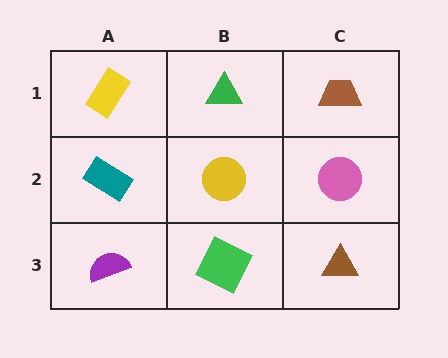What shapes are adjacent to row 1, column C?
A pink circle (row 2, column C), a green triangle (row 1, column B).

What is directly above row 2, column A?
A yellow rectangle.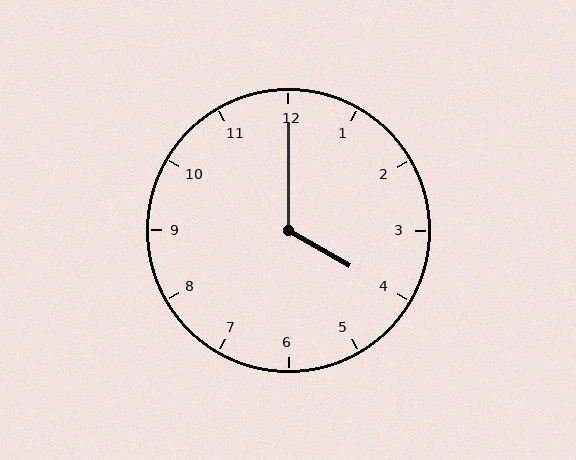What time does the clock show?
4:00.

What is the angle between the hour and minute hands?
Approximately 120 degrees.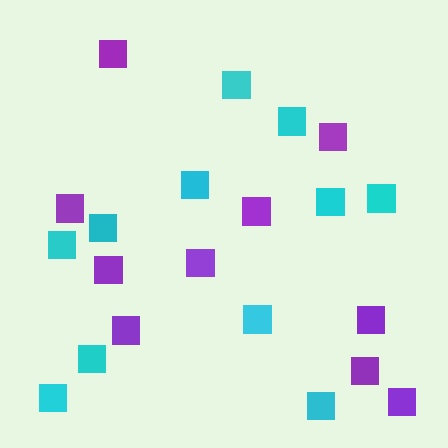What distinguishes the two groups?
There are 2 groups: one group of cyan squares (11) and one group of purple squares (10).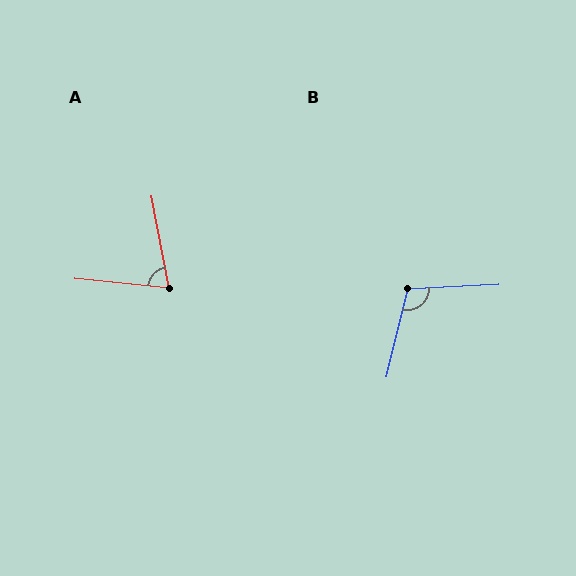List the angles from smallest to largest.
A (74°), B (107°).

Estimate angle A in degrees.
Approximately 74 degrees.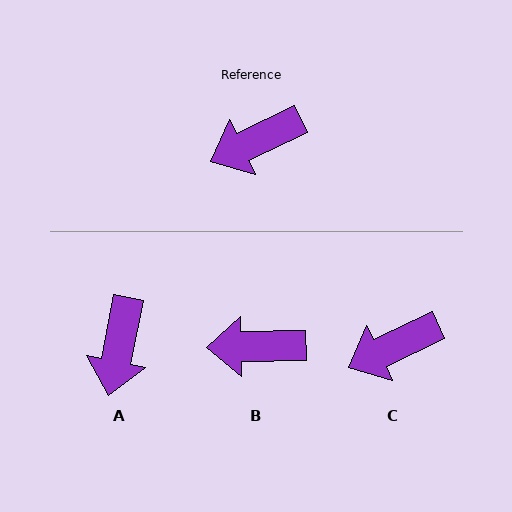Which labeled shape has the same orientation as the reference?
C.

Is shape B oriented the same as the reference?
No, it is off by about 24 degrees.